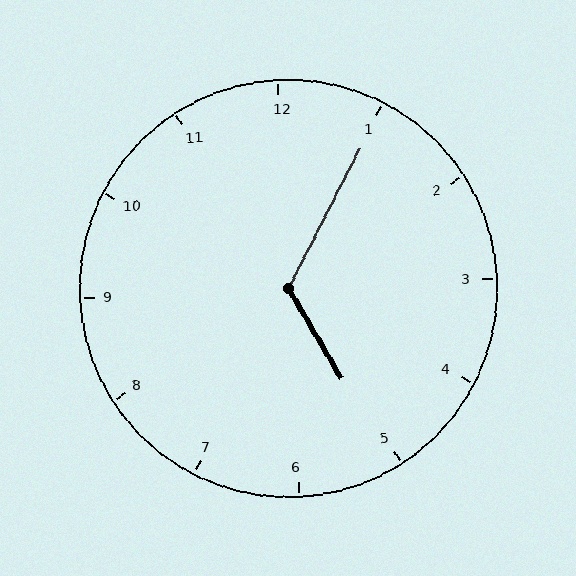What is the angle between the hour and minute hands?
Approximately 122 degrees.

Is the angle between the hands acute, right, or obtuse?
It is obtuse.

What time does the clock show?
5:05.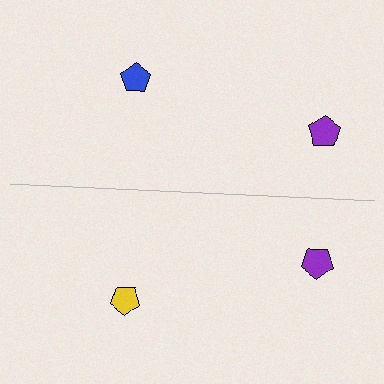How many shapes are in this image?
There are 4 shapes in this image.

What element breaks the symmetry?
The yellow pentagon on the bottom side breaks the symmetry — its mirror counterpart is blue.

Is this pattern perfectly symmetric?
No, the pattern is not perfectly symmetric. The yellow pentagon on the bottom side breaks the symmetry — its mirror counterpart is blue.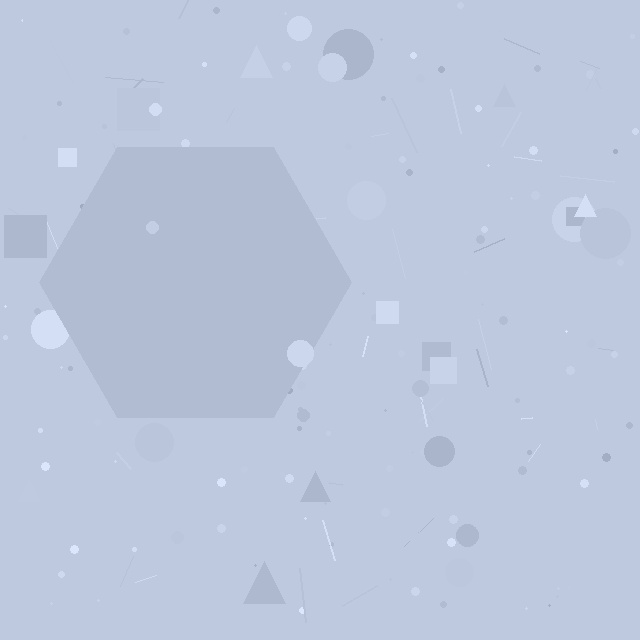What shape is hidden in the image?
A hexagon is hidden in the image.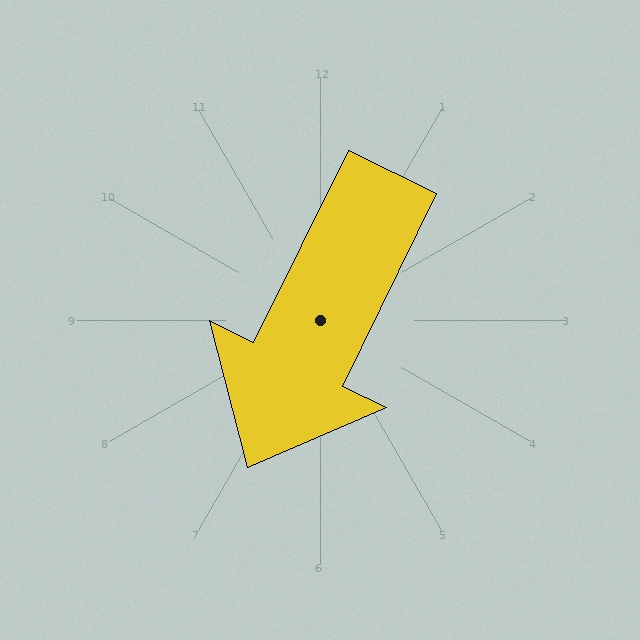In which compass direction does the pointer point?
Southwest.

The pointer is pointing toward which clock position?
Roughly 7 o'clock.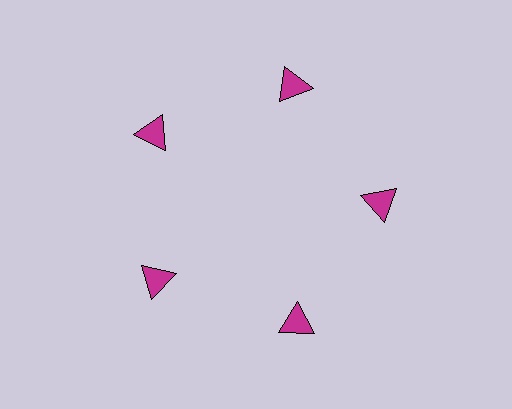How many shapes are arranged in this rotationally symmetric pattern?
There are 5 shapes, arranged in 5 groups of 1.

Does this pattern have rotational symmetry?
Yes, this pattern has 5-fold rotational symmetry. It looks the same after rotating 72 degrees around the center.